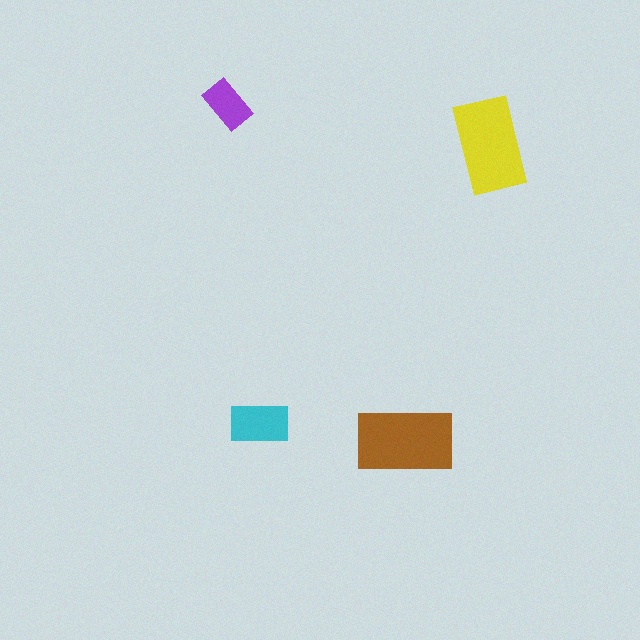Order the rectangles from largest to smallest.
the brown one, the yellow one, the cyan one, the purple one.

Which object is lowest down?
The brown rectangle is bottommost.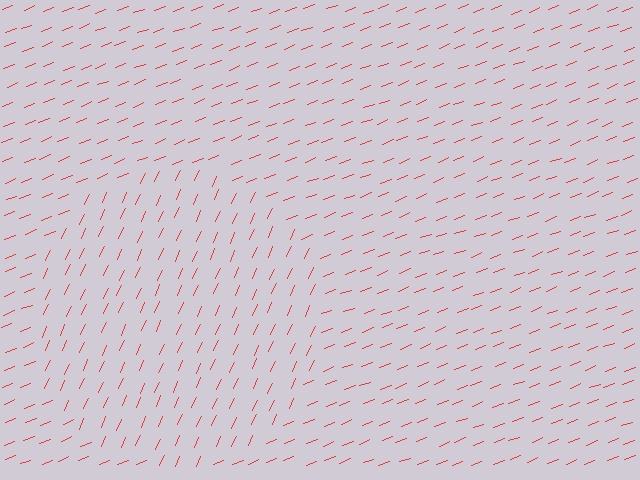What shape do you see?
I see a circle.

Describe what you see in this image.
The image is filled with small red line segments. A circle region in the image has lines oriented differently from the surrounding lines, creating a visible texture boundary.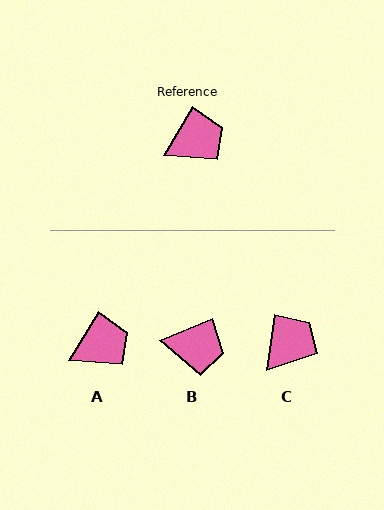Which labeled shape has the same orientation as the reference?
A.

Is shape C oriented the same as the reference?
No, it is off by about 23 degrees.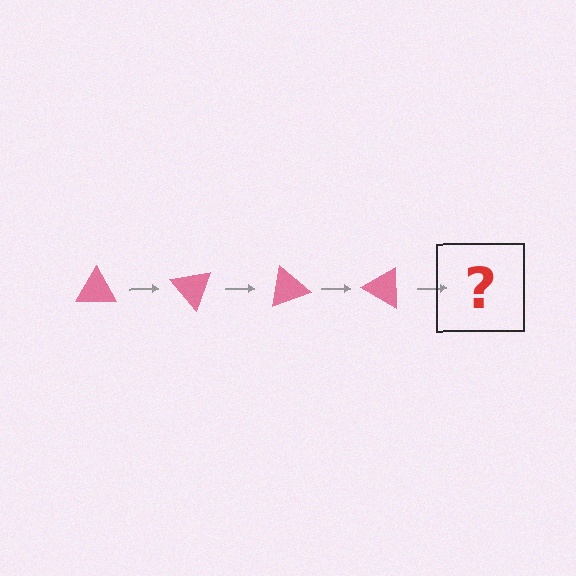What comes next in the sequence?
The next element should be a pink triangle rotated 200 degrees.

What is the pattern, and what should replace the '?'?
The pattern is that the triangle rotates 50 degrees each step. The '?' should be a pink triangle rotated 200 degrees.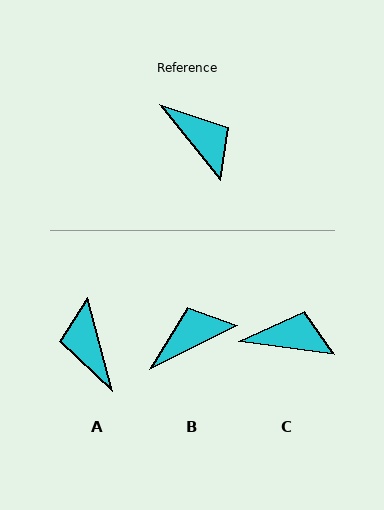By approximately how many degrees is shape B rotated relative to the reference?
Approximately 78 degrees counter-clockwise.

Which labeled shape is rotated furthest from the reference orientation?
A, about 156 degrees away.